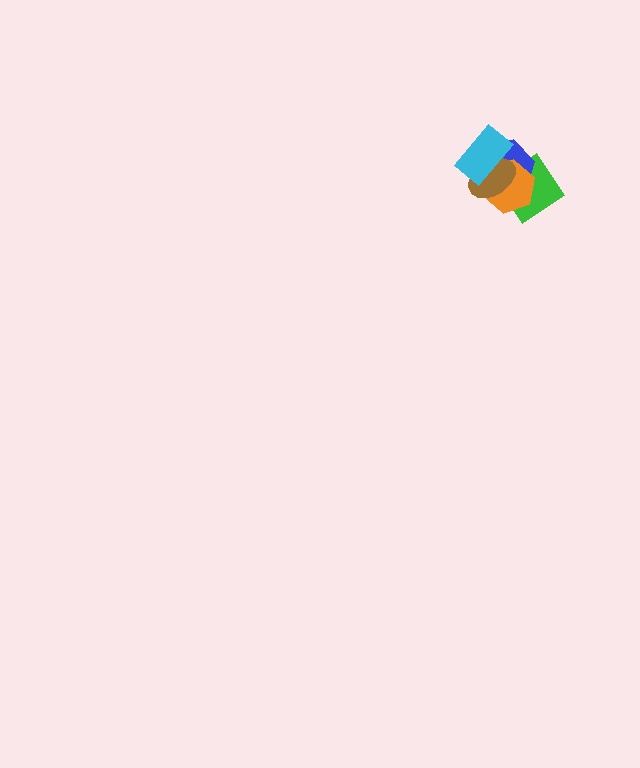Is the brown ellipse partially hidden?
Yes, it is partially covered by another shape.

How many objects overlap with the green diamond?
3 objects overlap with the green diamond.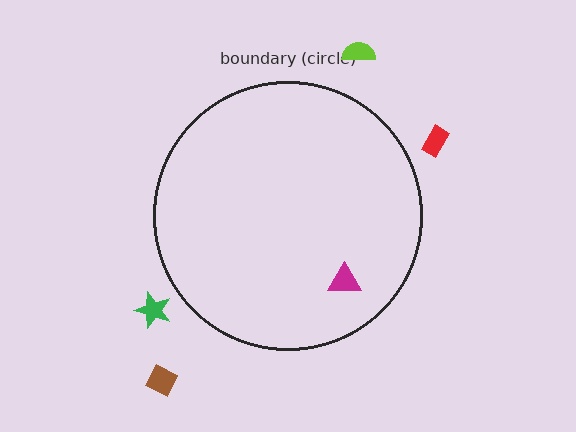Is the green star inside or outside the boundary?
Outside.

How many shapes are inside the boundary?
1 inside, 4 outside.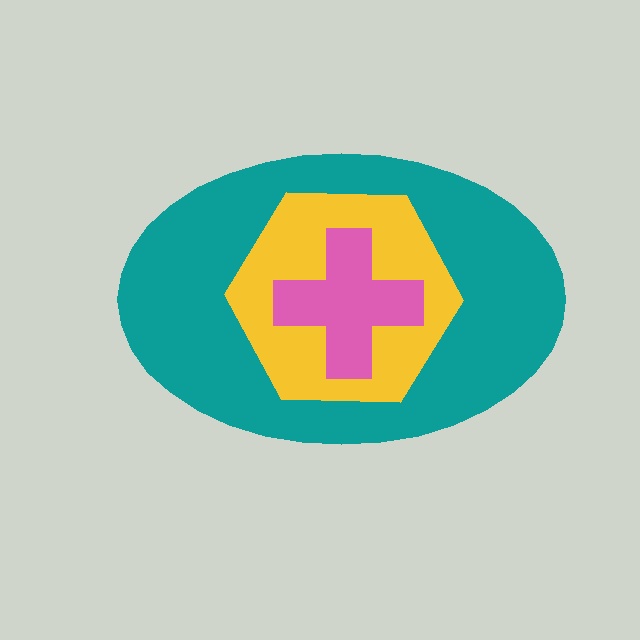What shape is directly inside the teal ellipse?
The yellow hexagon.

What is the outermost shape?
The teal ellipse.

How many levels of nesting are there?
3.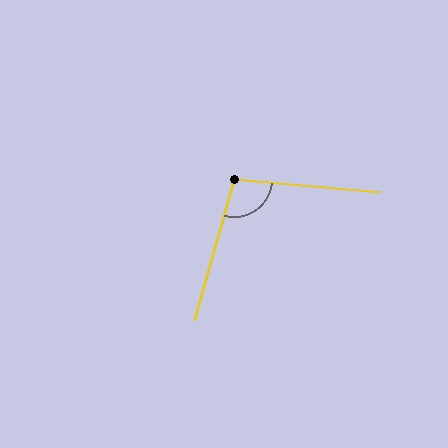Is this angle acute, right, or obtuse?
It is obtuse.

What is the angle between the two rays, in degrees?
Approximately 101 degrees.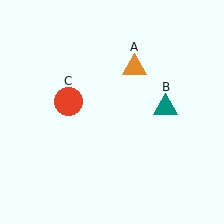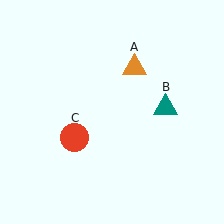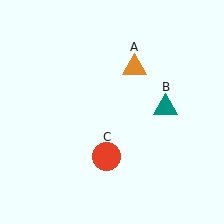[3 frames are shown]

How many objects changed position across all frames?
1 object changed position: red circle (object C).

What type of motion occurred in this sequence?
The red circle (object C) rotated counterclockwise around the center of the scene.